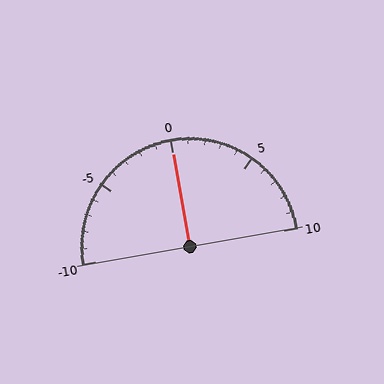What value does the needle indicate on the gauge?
The needle indicates approximately 0.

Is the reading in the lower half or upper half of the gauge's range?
The reading is in the upper half of the range (-10 to 10).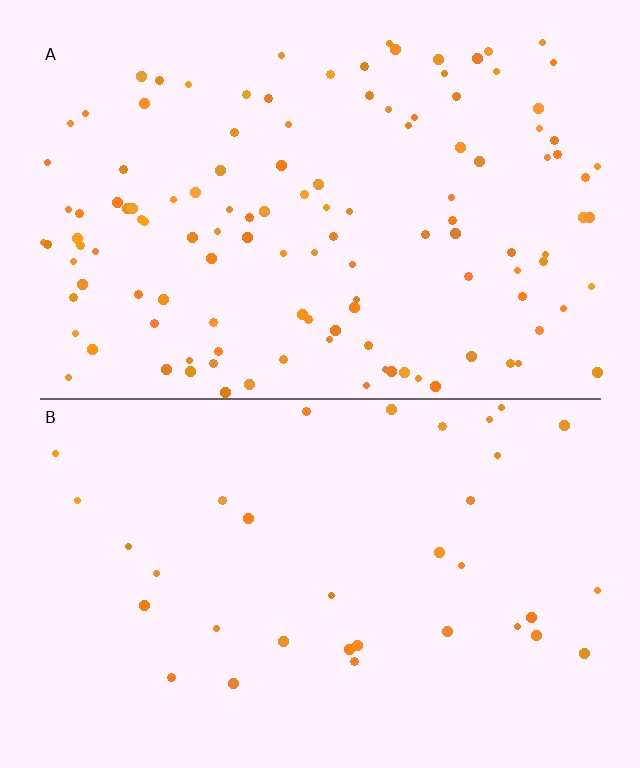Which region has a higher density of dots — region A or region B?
A (the top).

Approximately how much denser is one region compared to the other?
Approximately 3.5× — region A over region B.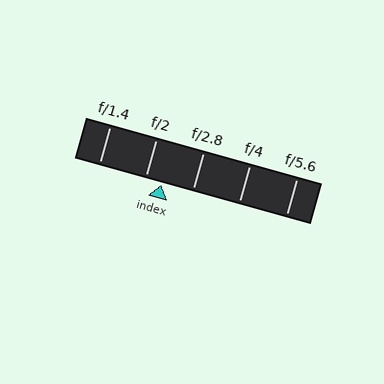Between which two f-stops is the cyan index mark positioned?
The index mark is between f/2 and f/2.8.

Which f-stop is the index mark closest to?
The index mark is closest to f/2.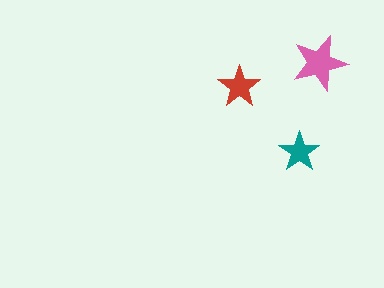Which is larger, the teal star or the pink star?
The pink one.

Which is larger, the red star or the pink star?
The pink one.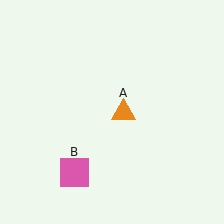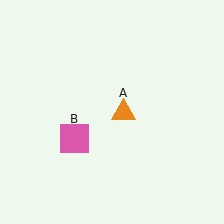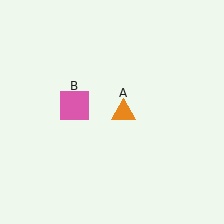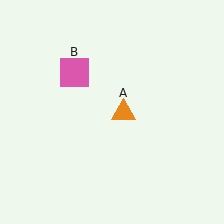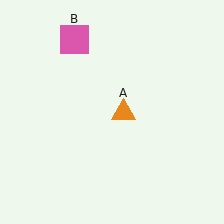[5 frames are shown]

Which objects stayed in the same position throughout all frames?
Orange triangle (object A) remained stationary.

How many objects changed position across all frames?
1 object changed position: pink square (object B).